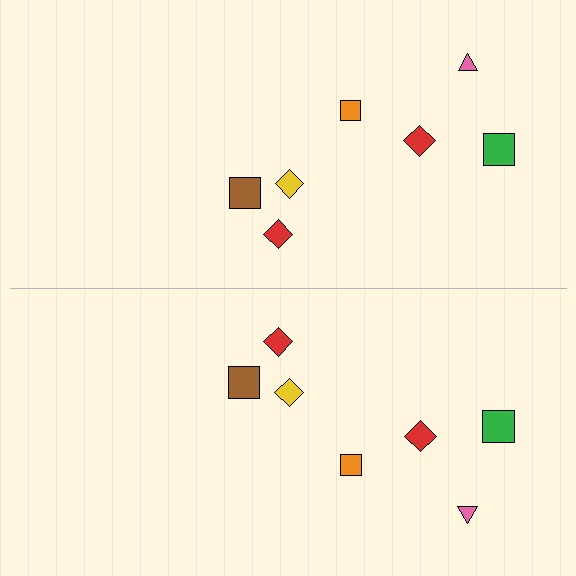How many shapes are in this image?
There are 14 shapes in this image.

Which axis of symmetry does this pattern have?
The pattern has a horizontal axis of symmetry running through the center of the image.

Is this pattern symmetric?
Yes, this pattern has bilateral (reflection) symmetry.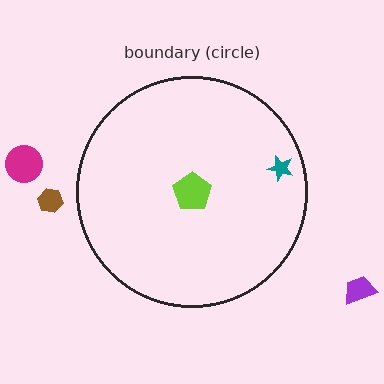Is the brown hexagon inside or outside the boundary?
Outside.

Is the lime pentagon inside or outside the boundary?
Inside.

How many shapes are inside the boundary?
2 inside, 3 outside.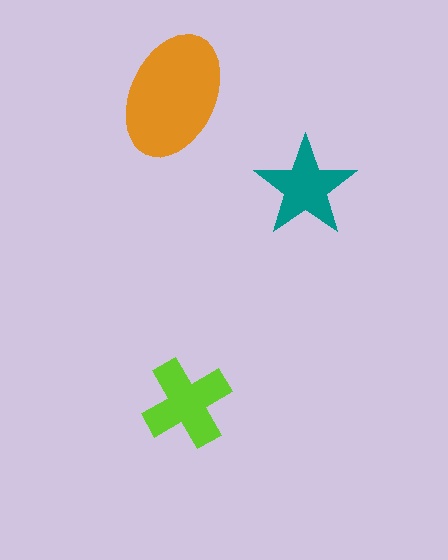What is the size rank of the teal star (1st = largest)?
3rd.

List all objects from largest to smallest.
The orange ellipse, the lime cross, the teal star.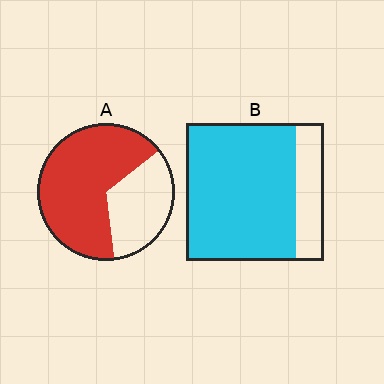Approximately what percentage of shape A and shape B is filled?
A is approximately 65% and B is approximately 80%.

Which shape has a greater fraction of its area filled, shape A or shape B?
Shape B.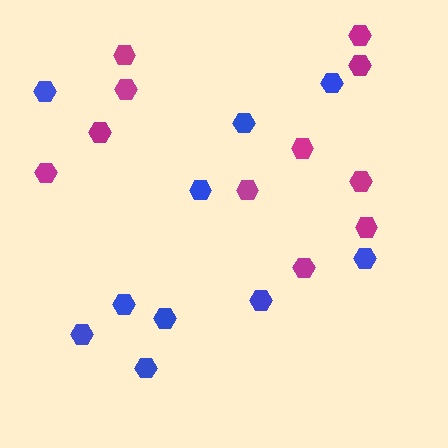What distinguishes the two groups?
There are 2 groups: one group of magenta hexagons (11) and one group of blue hexagons (10).